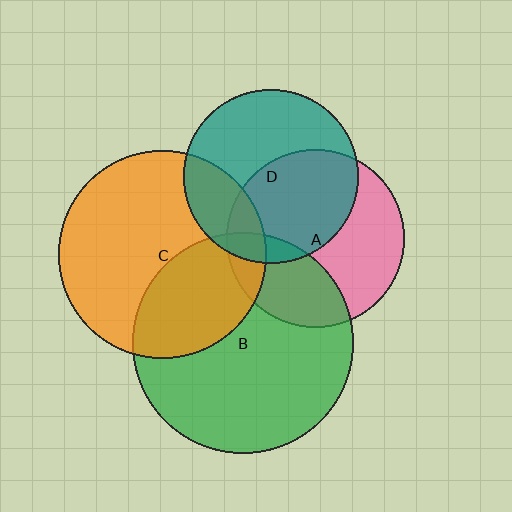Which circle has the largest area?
Circle B (green).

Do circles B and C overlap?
Yes.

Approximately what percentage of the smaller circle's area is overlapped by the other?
Approximately 35%.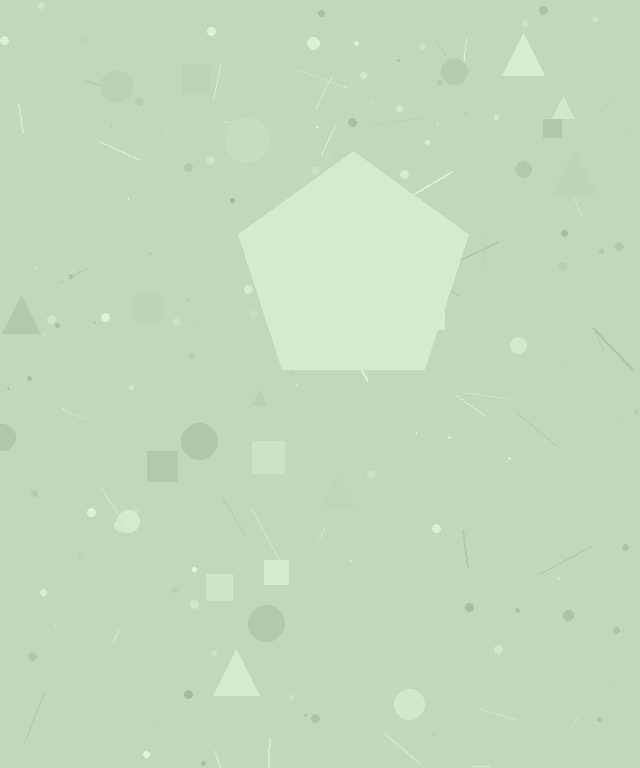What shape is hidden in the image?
A pentagon is hidden in the image.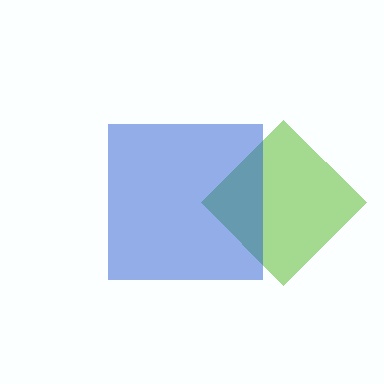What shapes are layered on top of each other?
The layered shapes are: a lime diamond, a blue square.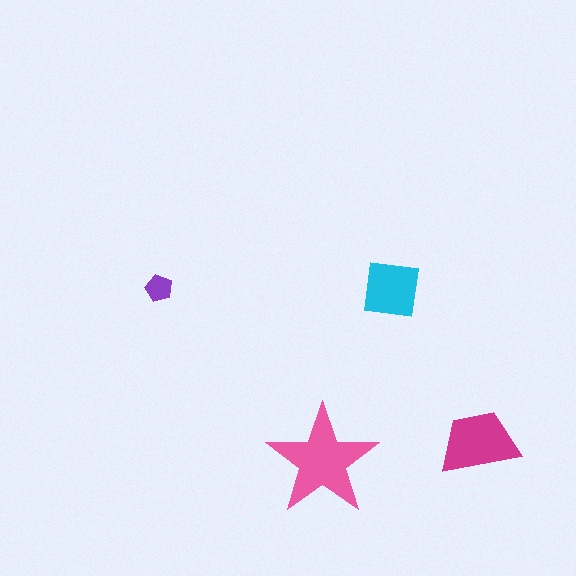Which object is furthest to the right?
The magenta trapezoid is rightmost.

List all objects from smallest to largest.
The purple pentagon, the cyan square, the magenta trapezoid, the pink star.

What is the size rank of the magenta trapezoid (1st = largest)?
2nd.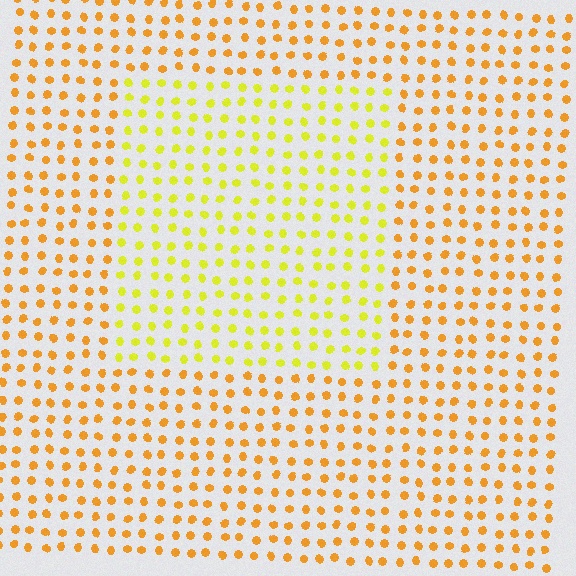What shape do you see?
I see a rectangle.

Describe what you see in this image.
The image is filled with small orange elements in a uniform arrangement. A rectangle-shaped region is visible where the elements are tinted to a slightly different hue, forming a subtle color boundary.